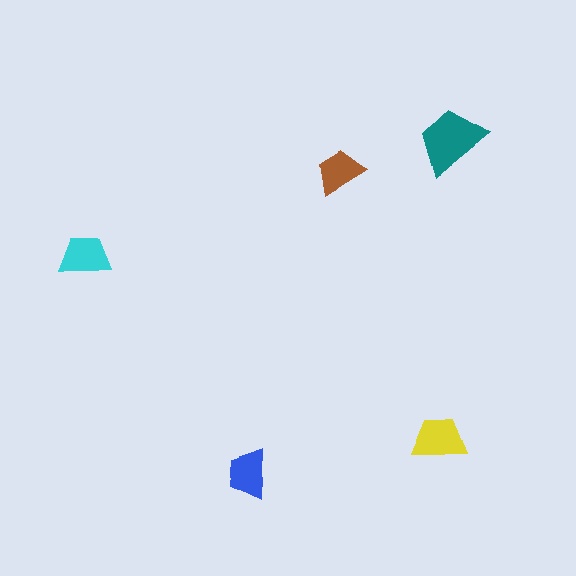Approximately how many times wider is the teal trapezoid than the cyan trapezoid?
About 1.5 times wider.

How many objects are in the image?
There are 5 objects in the image.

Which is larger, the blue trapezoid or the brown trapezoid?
The blue one.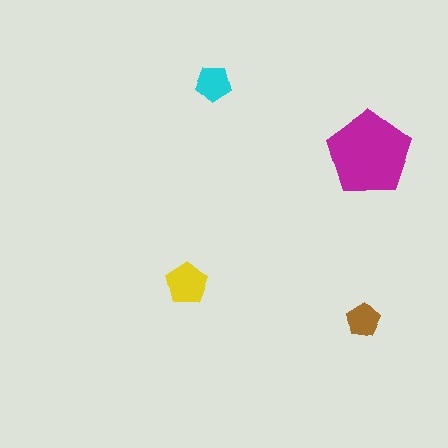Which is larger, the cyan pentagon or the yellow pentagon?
The yellow one.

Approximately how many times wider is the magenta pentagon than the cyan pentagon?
About 2.5 times wider.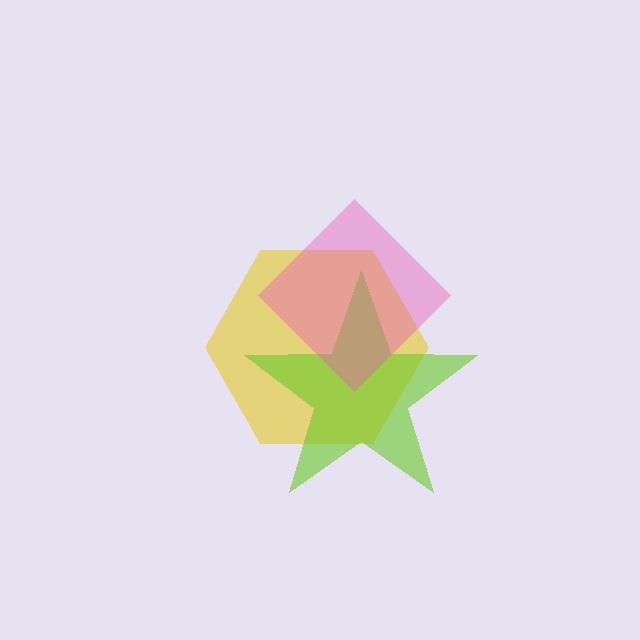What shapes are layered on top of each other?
The layered shapes are: a yellow hexagon, a lime star, a pink diamond.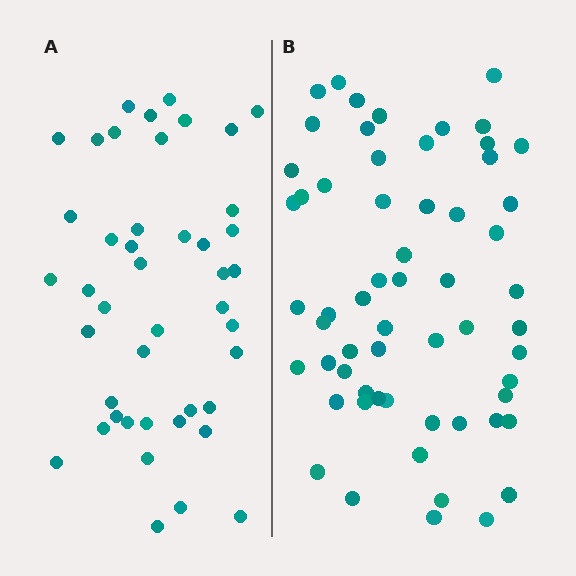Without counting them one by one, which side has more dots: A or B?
Region B (the right region) has more dots.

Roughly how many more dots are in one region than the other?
Region B has approximately 15 more dots than region A.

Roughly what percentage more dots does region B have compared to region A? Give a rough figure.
About 35% more.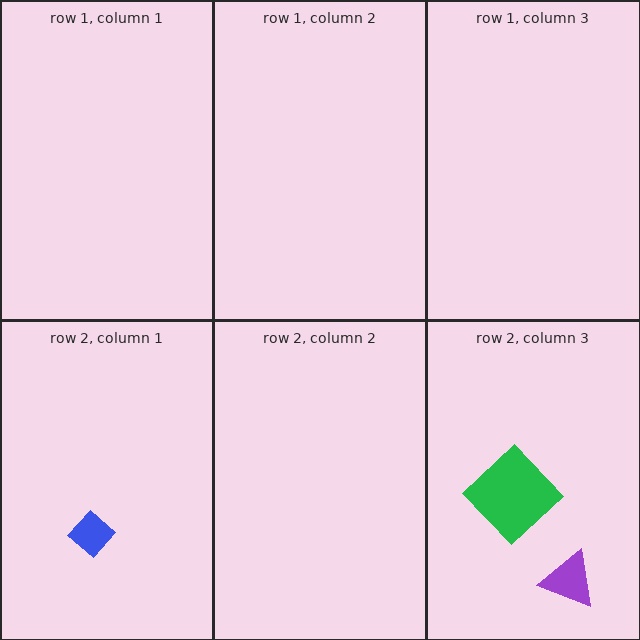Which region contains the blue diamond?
The row 2, column 1 region.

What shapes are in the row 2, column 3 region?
The green diamond, the purple triangle.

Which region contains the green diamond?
The row 2, column 3 region.